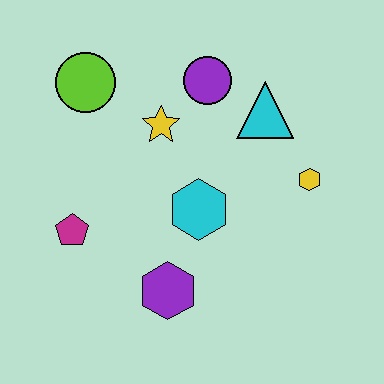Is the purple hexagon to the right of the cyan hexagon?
No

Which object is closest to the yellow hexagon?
The cyan triangle is closest to the yellow hexagon.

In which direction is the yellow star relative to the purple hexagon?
The yellow star is above the purple hexagon.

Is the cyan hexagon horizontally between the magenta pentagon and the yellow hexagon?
Yes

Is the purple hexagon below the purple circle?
Yes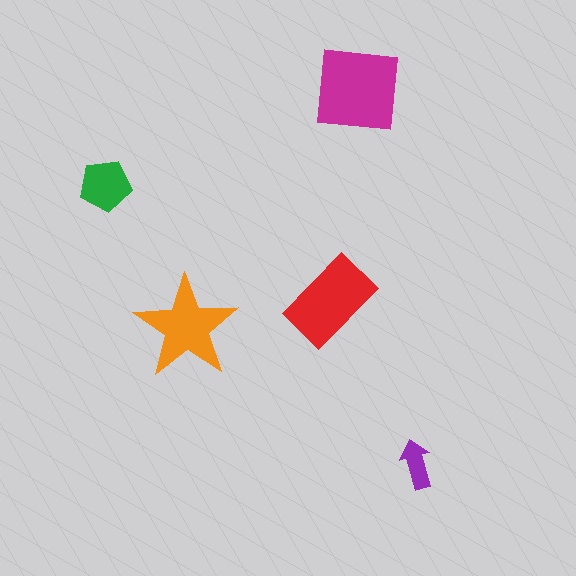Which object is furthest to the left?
The green pentagon is leftmost.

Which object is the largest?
The magenta square.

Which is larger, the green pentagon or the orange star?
The orange star.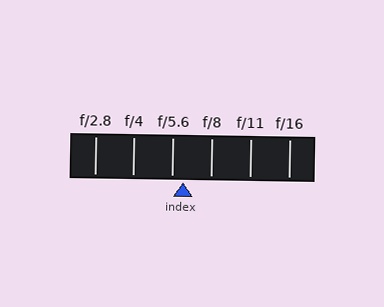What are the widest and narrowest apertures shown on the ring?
The widest aperture shown is f/2.8 and the narrowest is f/16.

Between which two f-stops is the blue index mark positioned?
The index mark is between f/5.6 and f/8.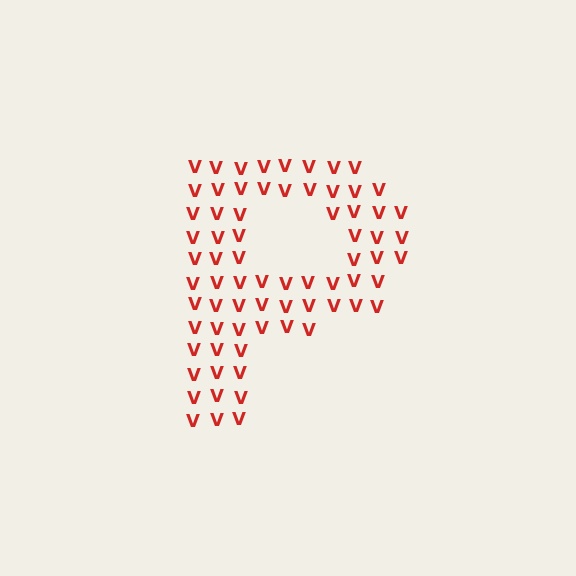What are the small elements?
The small elements are letter V's.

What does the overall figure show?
The overall figure shows the letter P.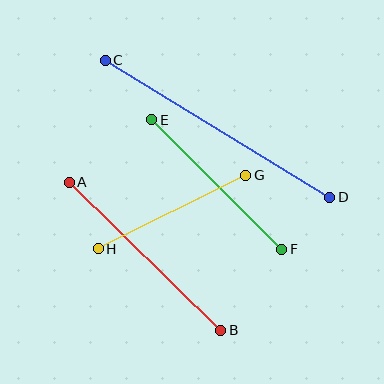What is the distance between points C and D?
The distance is approximately 264 pixels.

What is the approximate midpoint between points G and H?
The midpoint is at approximately (172, 212) pixels.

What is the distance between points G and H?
The distance is approximately 165 pixels.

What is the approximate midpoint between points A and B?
The midpoint is at approximately (145, 256) pixels.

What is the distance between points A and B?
The distance is approximately 212 pixels.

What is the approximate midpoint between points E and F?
The midpoint is at approximately (217, 185) pixels.